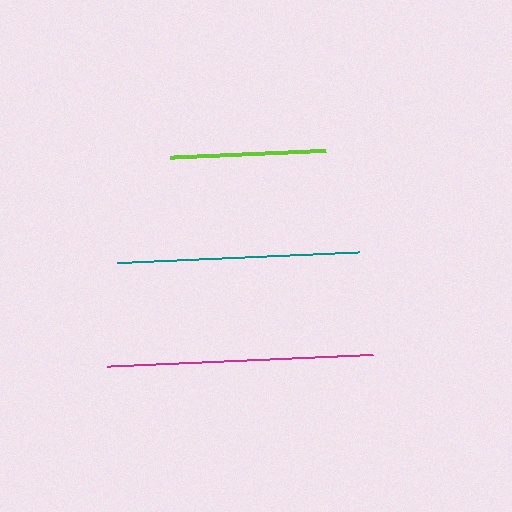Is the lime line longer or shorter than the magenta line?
The magenta line is longer than the lime line.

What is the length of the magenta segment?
The magenta segment is approximately 266 pixels long.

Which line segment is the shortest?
The lime line is the shortest at approximately 156 pixels.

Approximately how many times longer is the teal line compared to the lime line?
The teal line is approximately 1.6 times the length of the lime line.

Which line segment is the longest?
The magenta line is the longest at approximately 266 pixels.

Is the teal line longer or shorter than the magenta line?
The magenta line is longer than the teal line.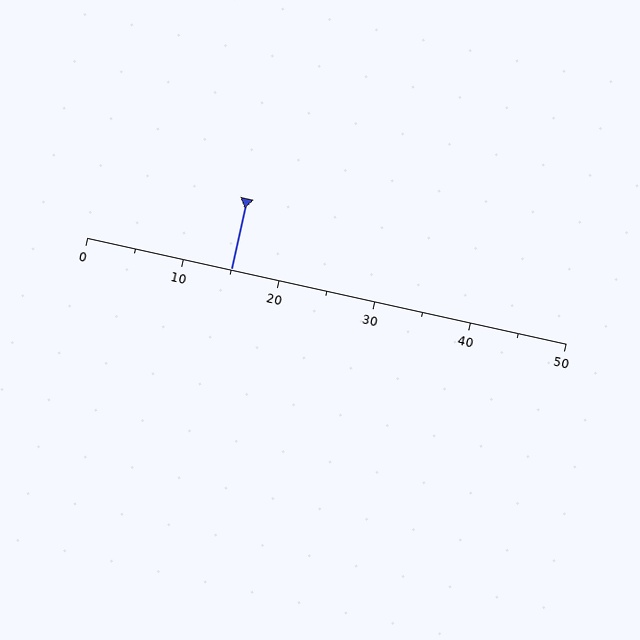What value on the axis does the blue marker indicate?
The marker indicates approximately 15.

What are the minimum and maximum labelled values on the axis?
The axis runs from 0 to 50.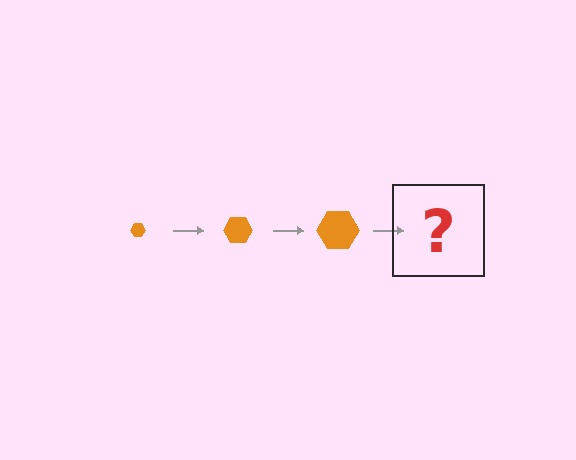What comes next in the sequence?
The next element should be an orange hexagon, larger than the previous one.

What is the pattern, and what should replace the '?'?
The pattern is that the hexagon gets progressively larger each step. The '?' should be an orange hexagon, larger than the previous one.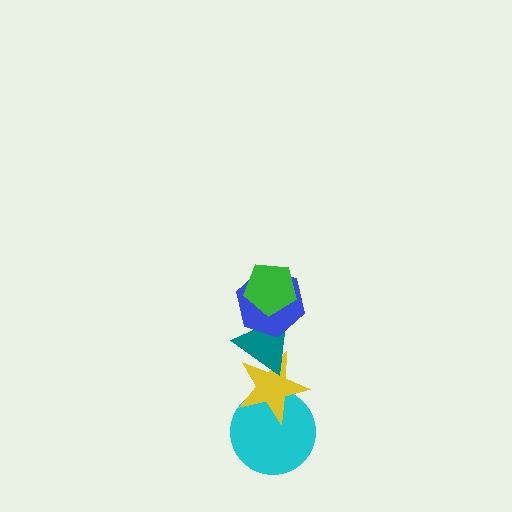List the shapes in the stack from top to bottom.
From top to bottom: the green pentagon, the blue hexagon, the teal triangle, the yellow star, the cyan circle.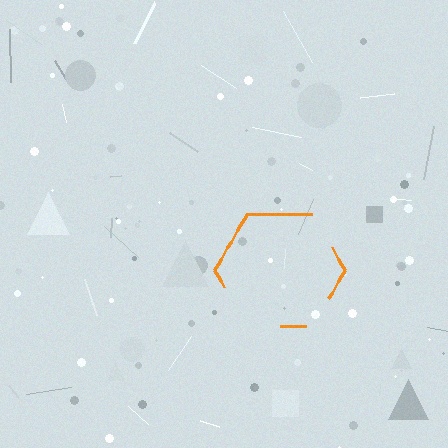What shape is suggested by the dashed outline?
The dashed outline suggests a hexagon.